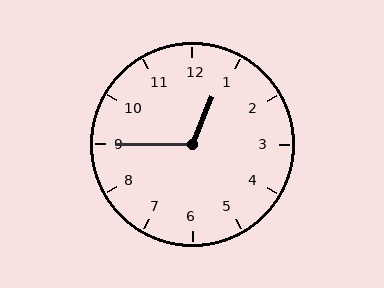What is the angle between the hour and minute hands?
Approximately 112 degrees.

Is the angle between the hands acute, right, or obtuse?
It is obtuse.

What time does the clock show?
12:45.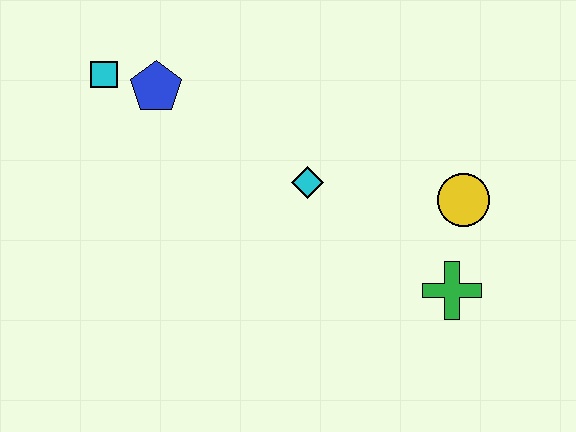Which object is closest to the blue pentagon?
The cyan square is closest to the blue pentagon.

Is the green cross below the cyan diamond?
Yes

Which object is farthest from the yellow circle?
The cyan square is farthest from the yellow circle.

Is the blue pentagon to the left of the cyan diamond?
Yes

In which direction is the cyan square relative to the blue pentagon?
The cyan square is to the left of the blue pentagon.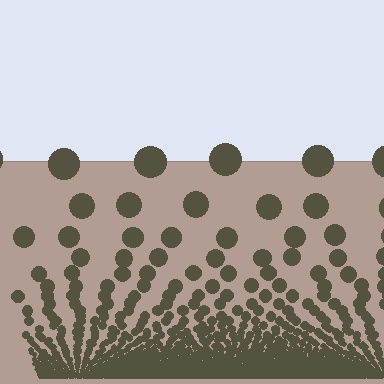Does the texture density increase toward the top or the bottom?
Density increases toward the bottom.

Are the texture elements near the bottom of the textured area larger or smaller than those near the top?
Smaller. The gradient is inverted — elements near the bottom are smaller and denser.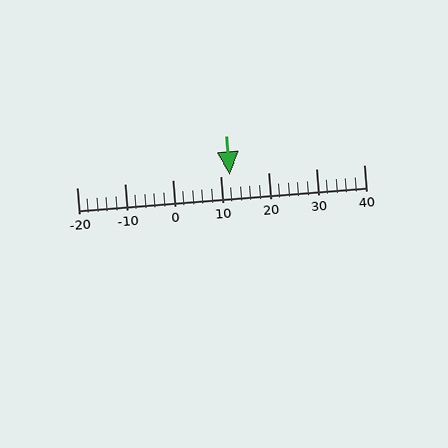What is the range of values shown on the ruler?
The ruler shows values from -20 to 40.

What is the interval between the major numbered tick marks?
The major tick marks are spaced 10 units apart.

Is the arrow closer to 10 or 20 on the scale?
The arrow is closer to 10.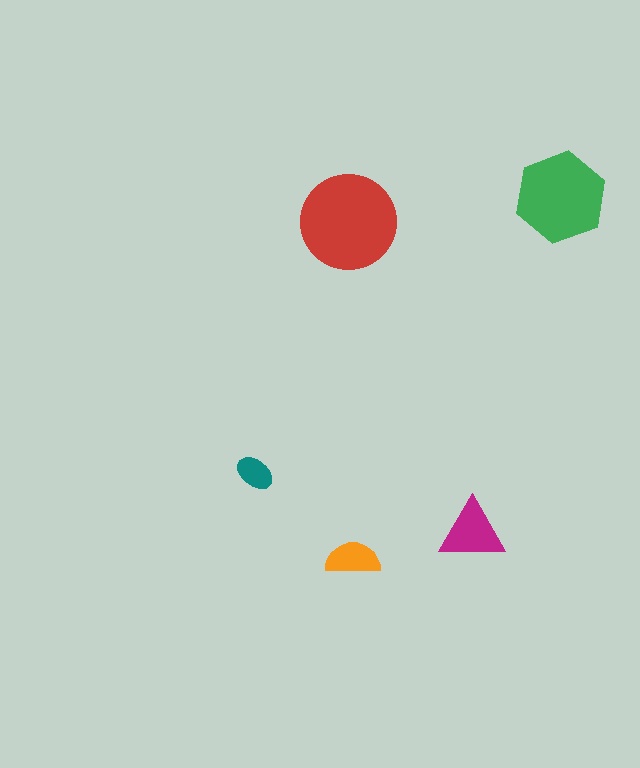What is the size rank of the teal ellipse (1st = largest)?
5th.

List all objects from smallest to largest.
The teal ellipse, the orange semicircle, the magenta triangle, the green hexagon, the red circle.